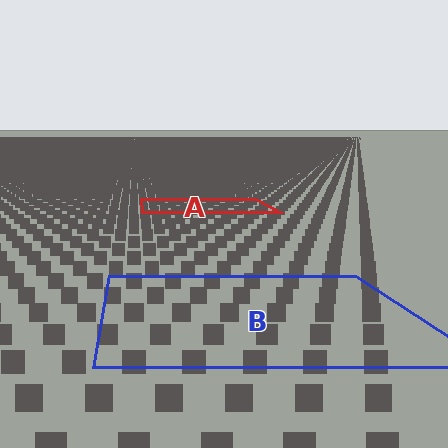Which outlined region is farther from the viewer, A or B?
Region A is farther from the viewer — the texture elements inside it appear smaller and more densely packed.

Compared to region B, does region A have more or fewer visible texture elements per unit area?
Region A has more texture elements per unit area — they are packed more densely because it is farther away.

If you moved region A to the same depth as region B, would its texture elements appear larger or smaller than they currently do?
They would appear larger. At a closer depth, the same texture elements are projected at a bigger on-screen size.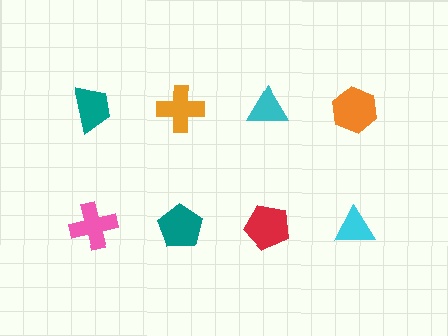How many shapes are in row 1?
4 shapes.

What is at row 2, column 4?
A cyan triangle.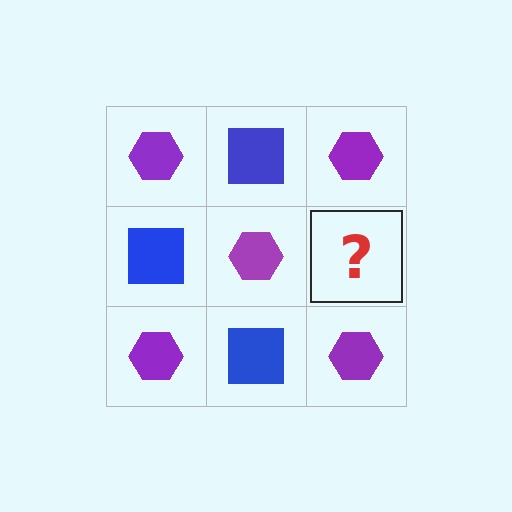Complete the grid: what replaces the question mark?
The question mark should be replaced with a blue square.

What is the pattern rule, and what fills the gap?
The rule is that it alternates purple hexagon and blue square in a checkerboard pattern. The gap should be filled with a blue square.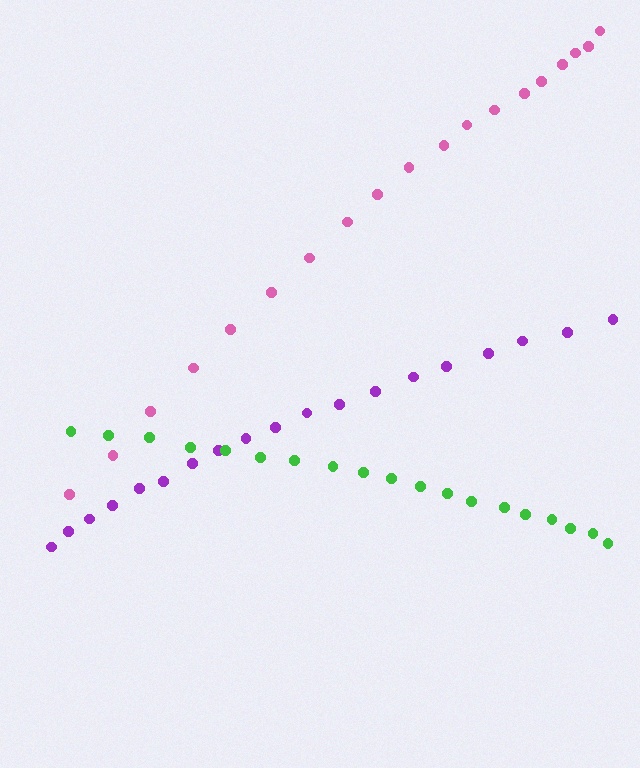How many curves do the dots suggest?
There are 3 distinct paths.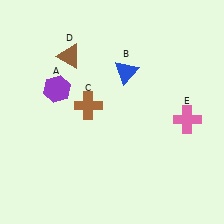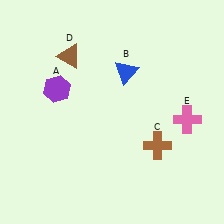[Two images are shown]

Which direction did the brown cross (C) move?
The brown cross (C) moved right.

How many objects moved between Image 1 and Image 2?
1 object moved between the two images.